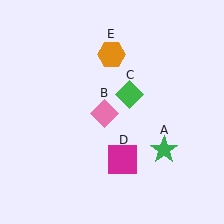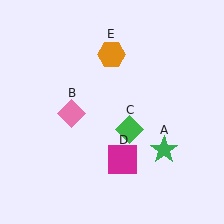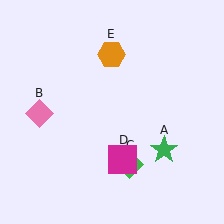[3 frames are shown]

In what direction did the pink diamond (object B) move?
The pink diamond (object B) moved left.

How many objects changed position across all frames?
2 objects changed position: pink diamond (object B), green diamond (object C).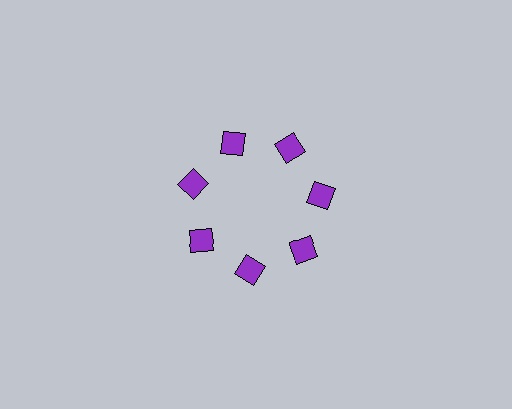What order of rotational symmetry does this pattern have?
This pattern has 7-fold rotational symmetry.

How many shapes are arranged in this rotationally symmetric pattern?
There are 7 shapes, arranged in 7 groups of 1.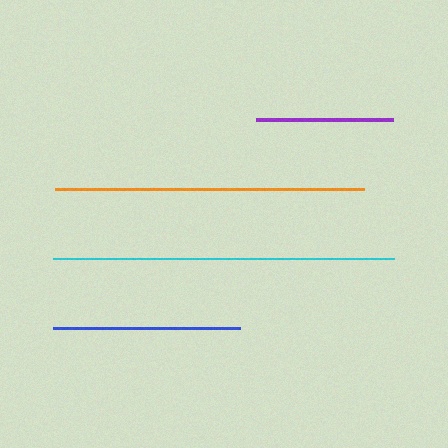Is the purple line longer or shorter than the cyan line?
The cyan line is longer than the purple line.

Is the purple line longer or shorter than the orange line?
The orange line is longer than the purple line.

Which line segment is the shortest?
The purple line is the shortest at approximately 137 pixels.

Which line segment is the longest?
The cyan line is the longest at approximately 341 pixels.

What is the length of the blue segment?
The blue segment is approximately 187 pixels long.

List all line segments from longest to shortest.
From longest to shortest: cyan, orange, blue, purple.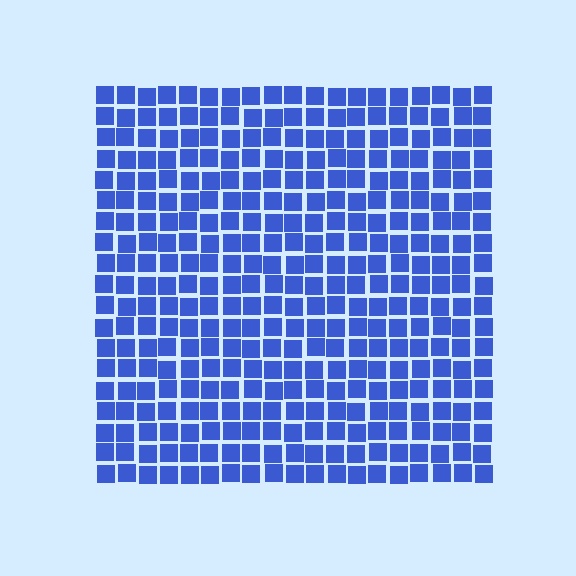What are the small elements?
The small elements are squares.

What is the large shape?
The large shape is a square.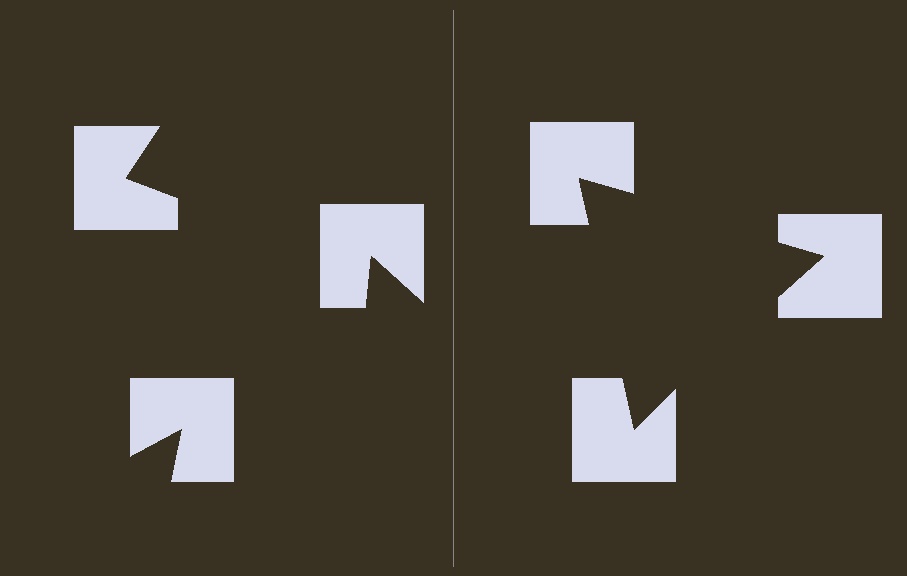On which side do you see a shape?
An illusory triangle appears on the right side. On the left side the wedge cuts are rotated, so no coherent shape forms.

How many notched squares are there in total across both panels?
6 — 3 on each side.